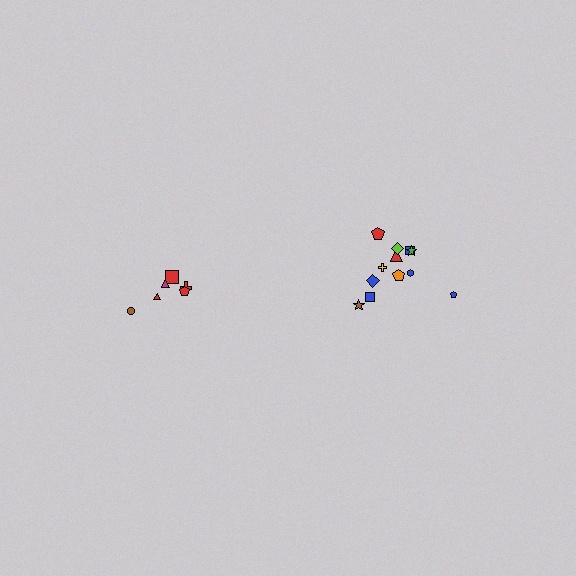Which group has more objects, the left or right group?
The right group.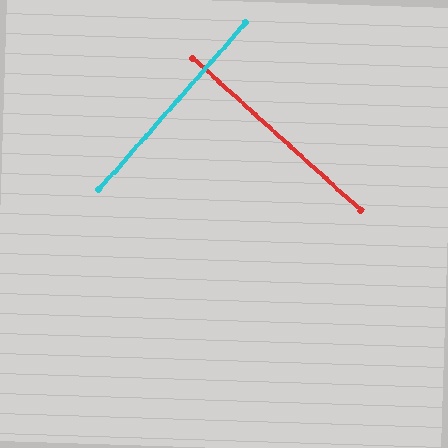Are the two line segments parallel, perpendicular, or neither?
Perpendicular — they meet at approximately 89°.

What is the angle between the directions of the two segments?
Approximately 89 degrees.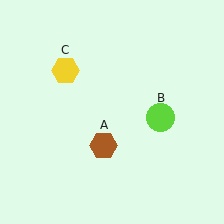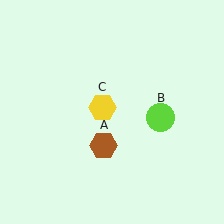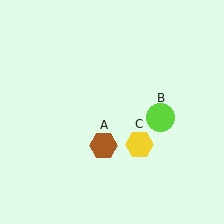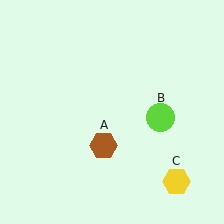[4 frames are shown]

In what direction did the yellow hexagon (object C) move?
The yellow hexagon (object C) moved down and to the right.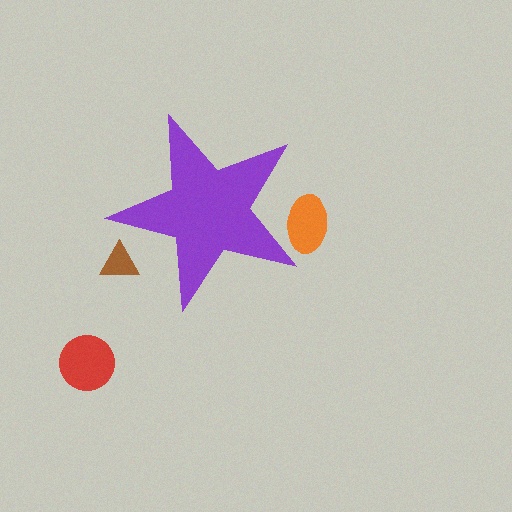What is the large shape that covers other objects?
A purple star.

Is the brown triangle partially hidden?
Yes, the brown triangle is partially hidden behind the purple star.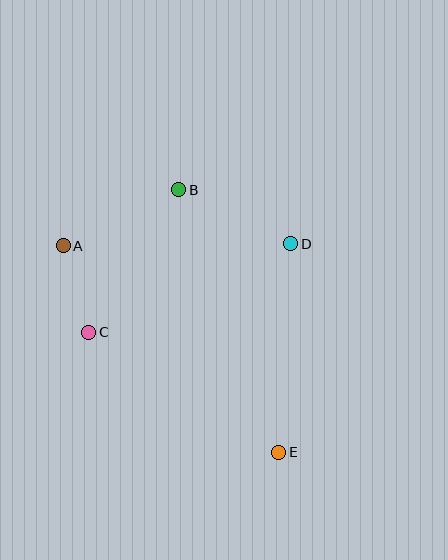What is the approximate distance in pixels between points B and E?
The distance between B and E is approximately 281 pixels.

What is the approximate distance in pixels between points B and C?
The distance between B and C is approximately 169 pixels.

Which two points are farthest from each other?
Points A and E are farthest from each other.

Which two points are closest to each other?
Points A and C are closest to each other.